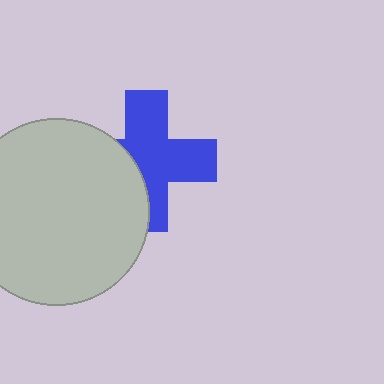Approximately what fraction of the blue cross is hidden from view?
Roughly 35% of the blue cross is hidden behind the light gray circle.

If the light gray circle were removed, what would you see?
You would see the complete blue cross.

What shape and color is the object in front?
The object in front is a light gray circle.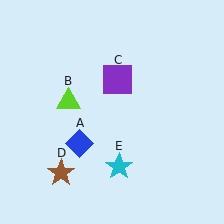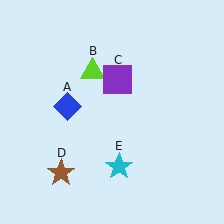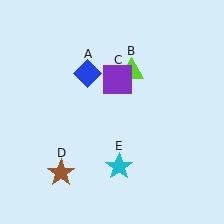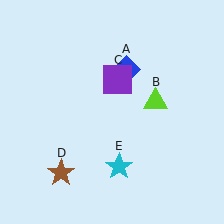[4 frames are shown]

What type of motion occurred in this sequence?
The blue diamond (object A), lime triangle (object B) rotated clockwise around the center of the scene.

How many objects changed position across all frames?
2 objects changed position: blue diamond (object A), lime triangle (object B).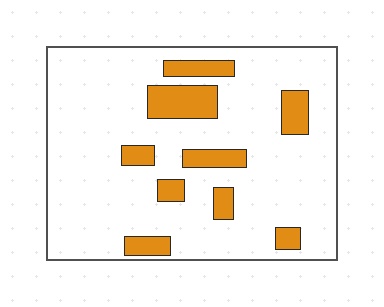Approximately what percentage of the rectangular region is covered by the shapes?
Approximately 15%.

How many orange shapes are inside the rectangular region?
9.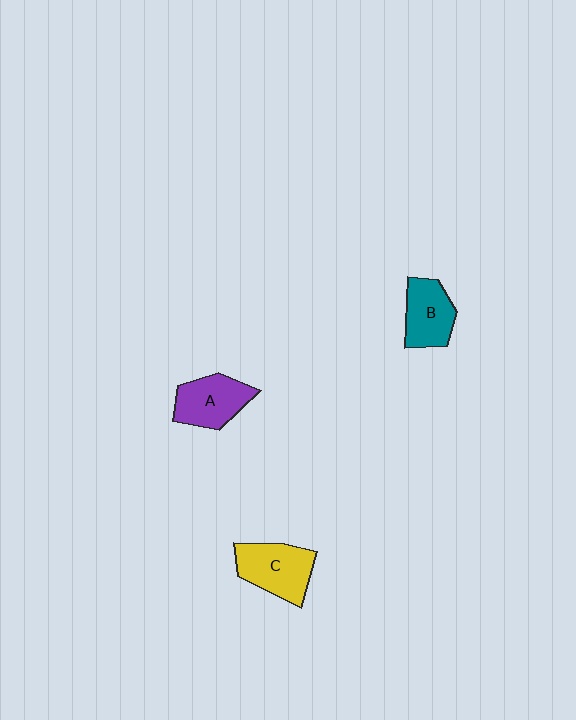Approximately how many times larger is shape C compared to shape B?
Approximately 1.2 times.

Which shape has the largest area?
Shape C (yellow).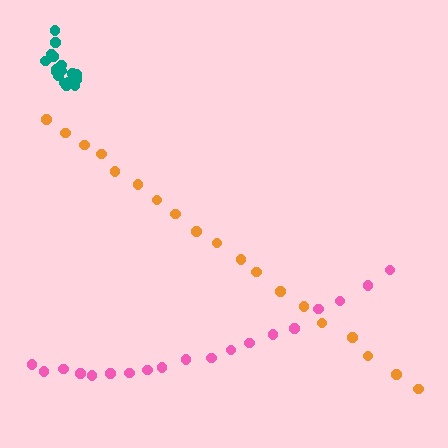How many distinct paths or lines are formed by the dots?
There are 3 distinct paths.